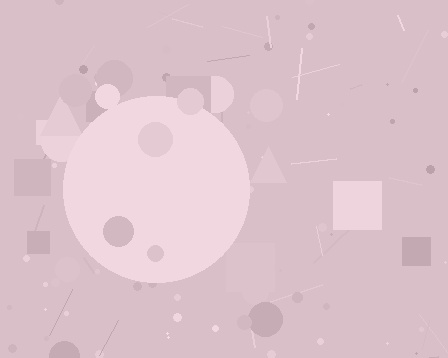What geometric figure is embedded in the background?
A circle is embedded in the background.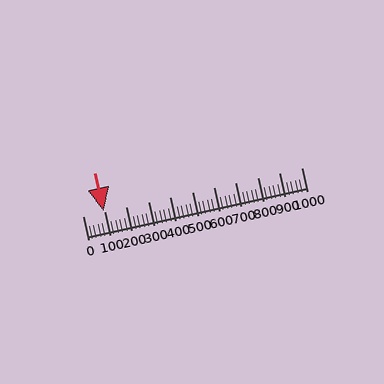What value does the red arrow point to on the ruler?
The red arrow points to approximately 98.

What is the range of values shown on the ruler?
The ruler shows values from 0 to 1000.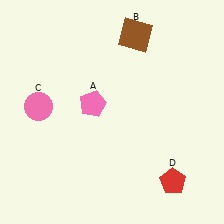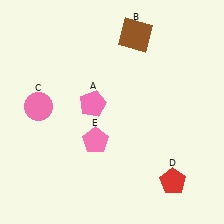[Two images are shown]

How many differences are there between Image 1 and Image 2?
There is 1 difference between the two images.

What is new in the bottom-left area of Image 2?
A pink pentagon (E) was added in the bottom-left area of Image 2.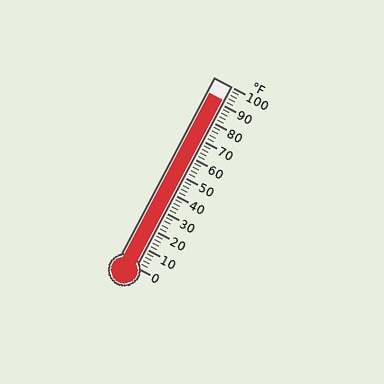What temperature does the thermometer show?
The thermometer shows approximately 92°F.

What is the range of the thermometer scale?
The thermometer scale ranges from 0°F to 100°F.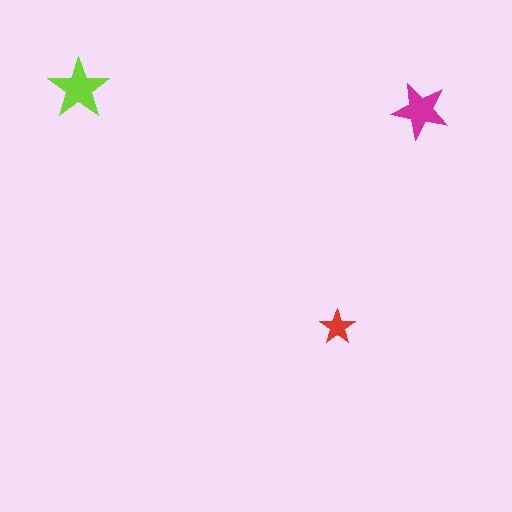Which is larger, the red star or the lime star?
The lime one.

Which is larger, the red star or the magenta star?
The magenta one.